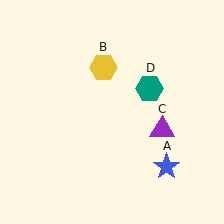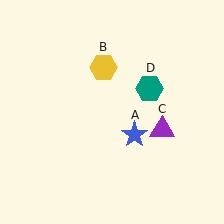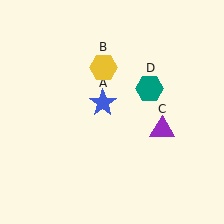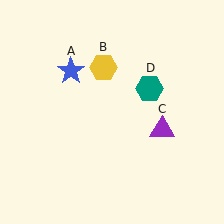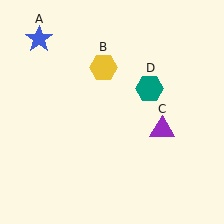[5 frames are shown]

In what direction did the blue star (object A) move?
The blue star (object A) moved up and to the left.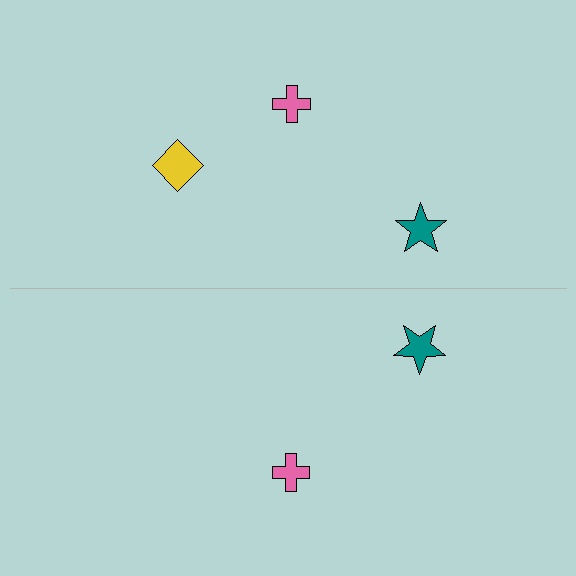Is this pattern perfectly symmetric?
No, the pattern is not perfectly symmetric. A yellow diamond is missing from the bottom side.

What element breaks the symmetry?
A yellow diamond is missing from the bottom side.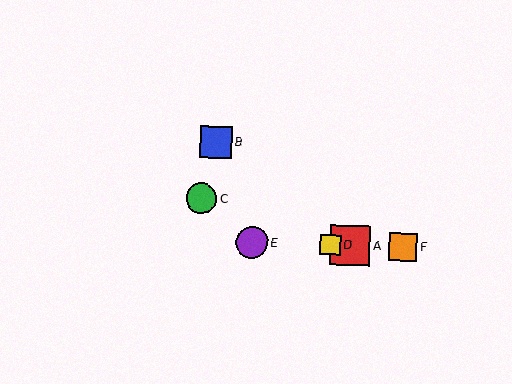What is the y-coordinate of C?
Object C is at y≈199.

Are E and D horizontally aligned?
Yes, both are at y≈242.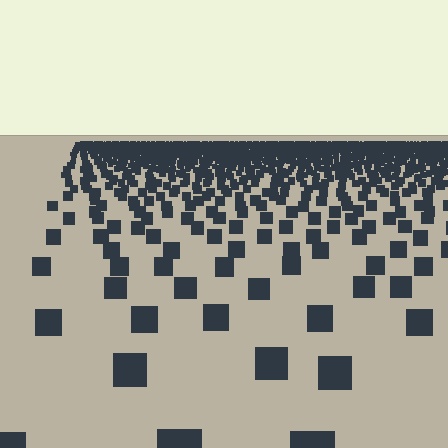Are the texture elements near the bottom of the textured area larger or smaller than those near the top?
Larger. Near the bottom, elements are closer to the viewer and appear at a bigger on-screen size.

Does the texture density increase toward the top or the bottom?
Density increases toward the top.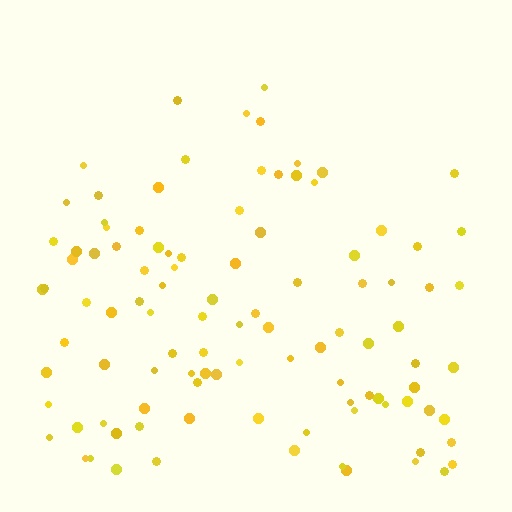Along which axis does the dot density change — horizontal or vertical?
Vertical.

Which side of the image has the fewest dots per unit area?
The top.